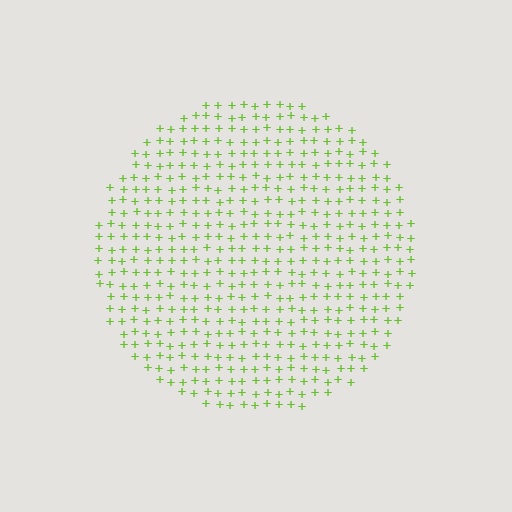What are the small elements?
The small elements are plus signs.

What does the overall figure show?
The overall figure shows a circle.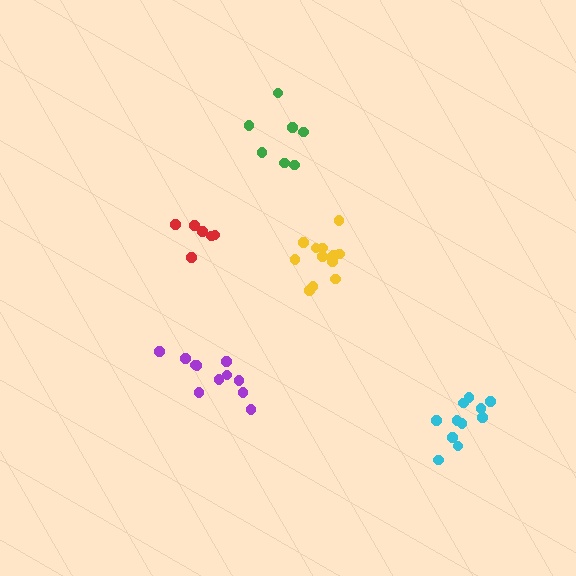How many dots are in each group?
Group 1: 6 dots, Group 2: 11 dots, Group 3: 11 dots, Group 4: 7 dots, Group 5: 12 dots (47 total).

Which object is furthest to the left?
The red cluster is leftmost.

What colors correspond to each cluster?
The clusters are colored: red, cyan, purple, green, yellow.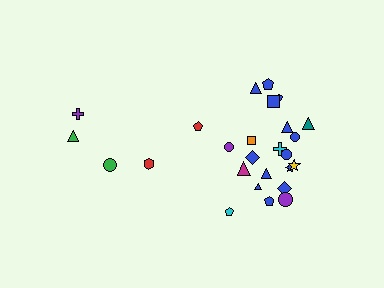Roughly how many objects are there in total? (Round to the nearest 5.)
Roughly 25 objects in total.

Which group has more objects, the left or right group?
The right group.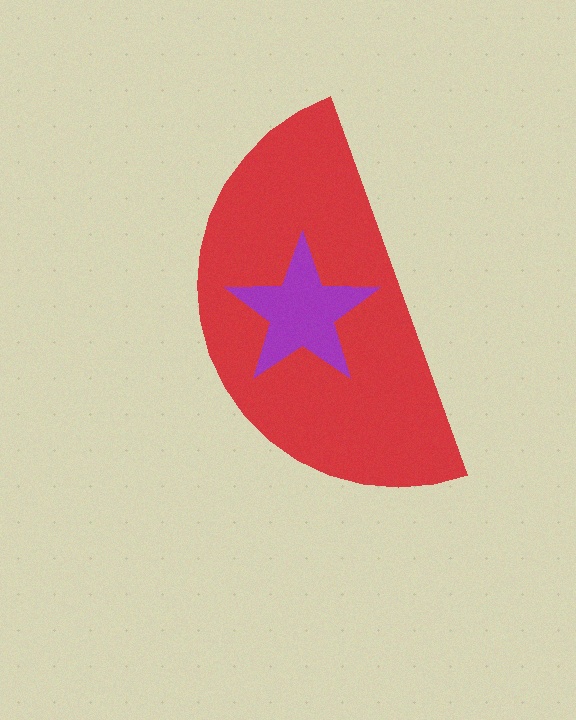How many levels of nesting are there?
2.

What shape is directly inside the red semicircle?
The purple star.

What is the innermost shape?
The purple star.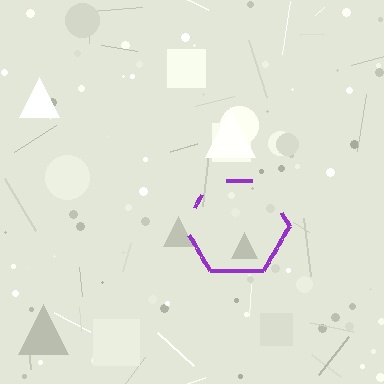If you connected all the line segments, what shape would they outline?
They would outline a hexagon.